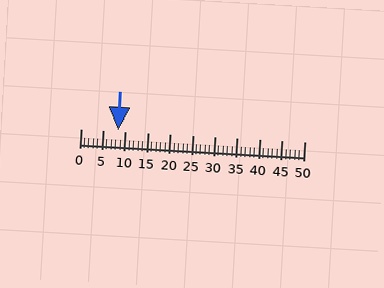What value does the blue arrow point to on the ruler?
The blue arrow points to approximately 8.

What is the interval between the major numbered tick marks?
The major tick marks are spaced 5 units apart.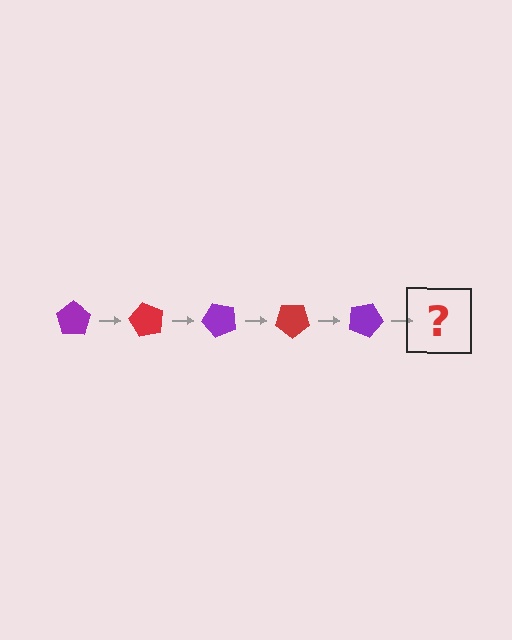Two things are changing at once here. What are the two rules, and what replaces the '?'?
The two rules are that it rotates 60 degrees each step and the color cycles through purple and red. The '?' should be a red pentagon, rotated 300 degrees from the start.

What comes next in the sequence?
The next element should be a red pentagon, rotated 300 degrees from the start.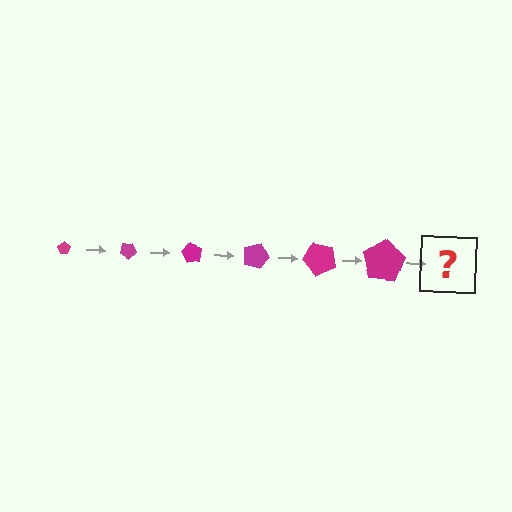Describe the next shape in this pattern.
It should be a pentagon, larger than the previous one and rotated 180 degrees from the start.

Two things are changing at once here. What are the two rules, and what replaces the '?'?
The two rules are that the pentagon grows larger each step and it rotates 30 degrees each step. The '?' should be a pentagon, larger than the previous one and rotated 180 degrees from the start.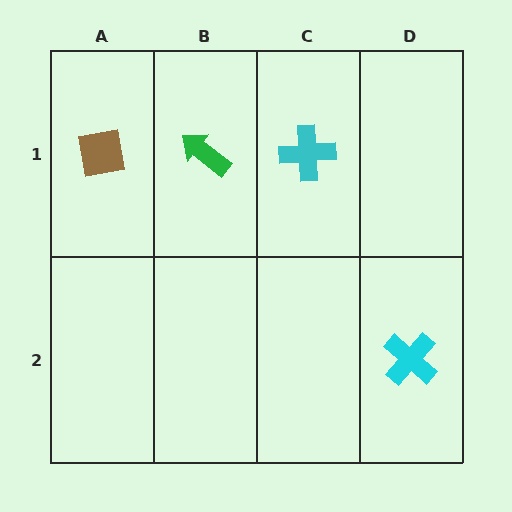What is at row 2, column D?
A cyan cross.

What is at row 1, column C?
A cyan cross.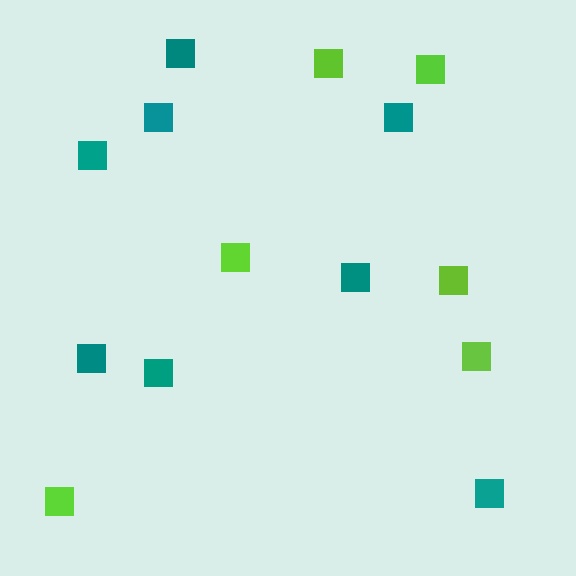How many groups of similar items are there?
There are 2 groups: one group of teal squares (8) and one group of lime squares (6).